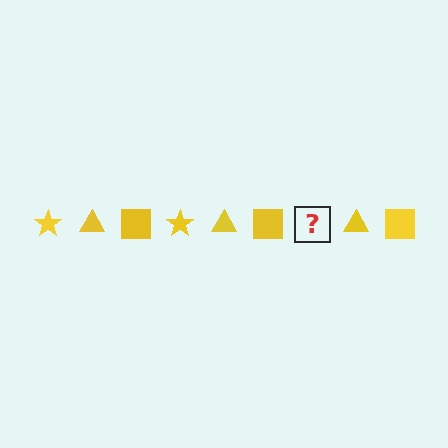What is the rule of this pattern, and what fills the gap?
The rule is that the pattern cycles through star, triangle, square shapes in yellow. The gap should be filled with a yellow star.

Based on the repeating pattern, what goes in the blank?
The blank should be a yellow star.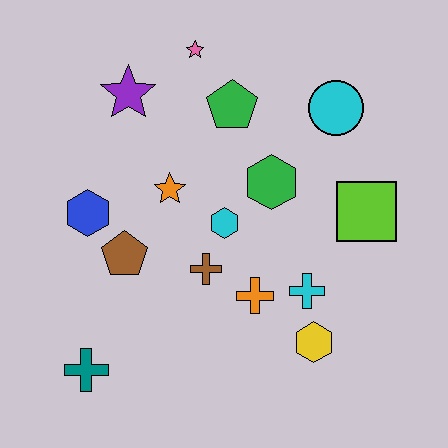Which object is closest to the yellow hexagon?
The cyan cross is closest to the yellow hexagon.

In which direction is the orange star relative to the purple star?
The orange star is below the purple star.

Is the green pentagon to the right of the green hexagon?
No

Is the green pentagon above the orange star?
Yes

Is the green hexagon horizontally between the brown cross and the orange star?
No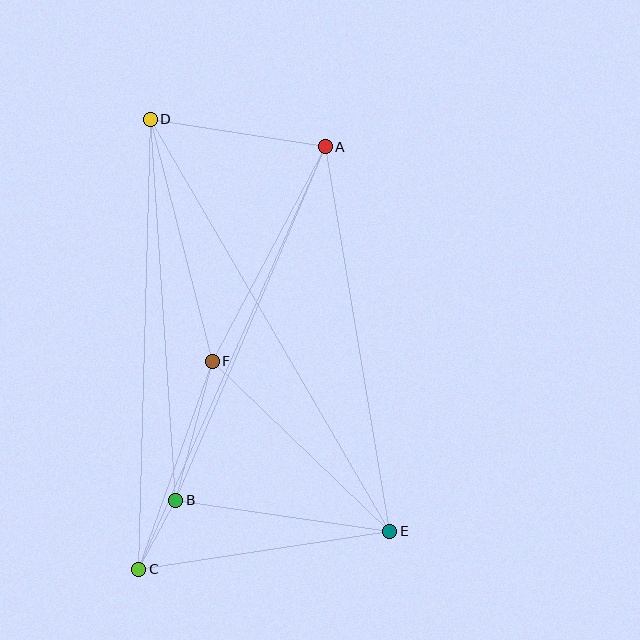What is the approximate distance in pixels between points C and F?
The distance between C and F is approximately 220 pixels.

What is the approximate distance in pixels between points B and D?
The distance between B and D is approximately 382 pixels.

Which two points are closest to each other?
Points B and C are closest to each other.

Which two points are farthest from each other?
Points D and E are farthest from each other.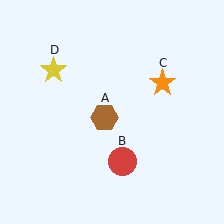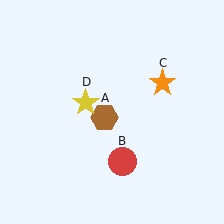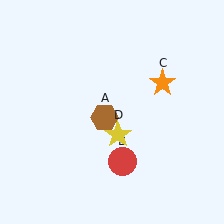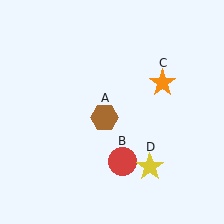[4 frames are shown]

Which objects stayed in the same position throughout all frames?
Brown hexagon (object A) and red circle (object B) and orange star (object C) remained stationary.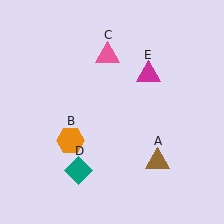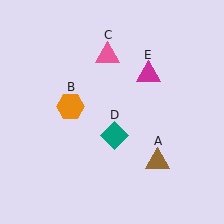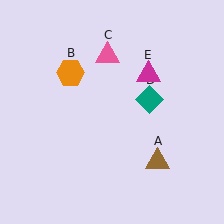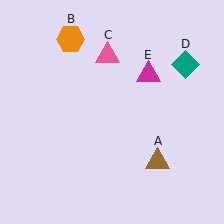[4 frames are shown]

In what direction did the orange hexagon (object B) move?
The orange hexagon (object B) moved up.